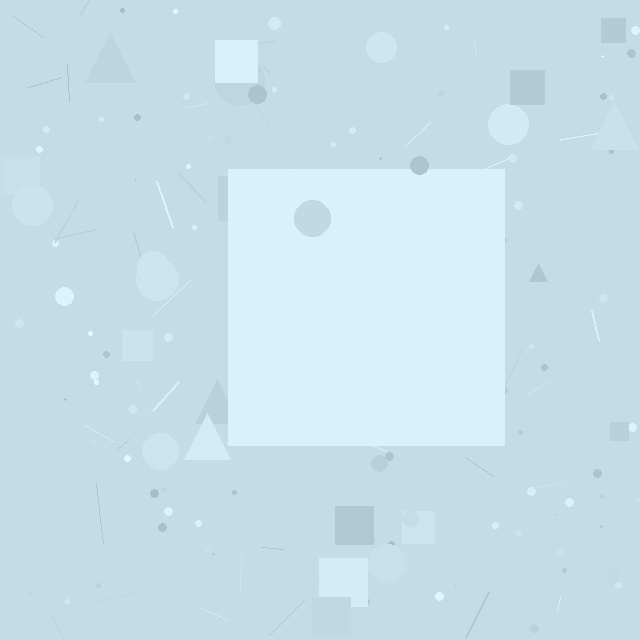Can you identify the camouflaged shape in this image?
The camouflaged shape is a square.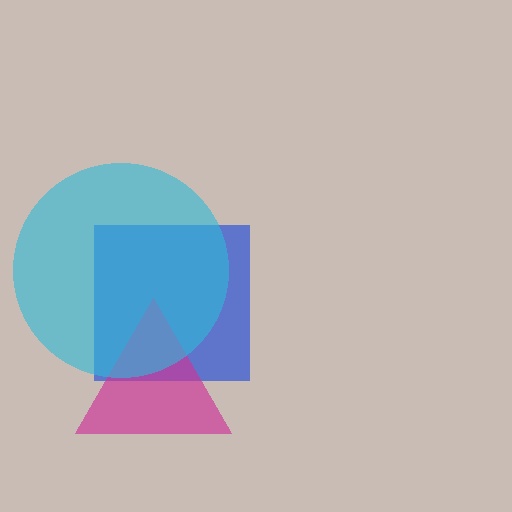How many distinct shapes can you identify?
There are 3 distinct shapes: a blue square, a magenta triangle, a cyan circle.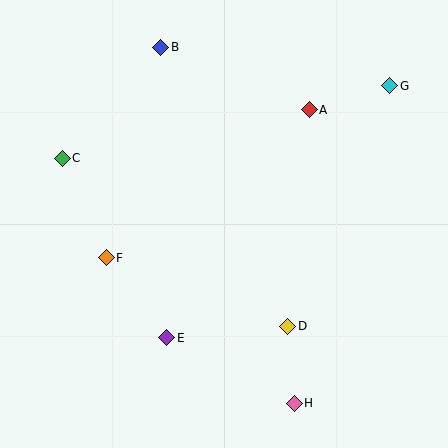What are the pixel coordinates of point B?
Point B is at (161, 47).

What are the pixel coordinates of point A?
Point A is at (309, 110).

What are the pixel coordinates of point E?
Point E is at (167, 338).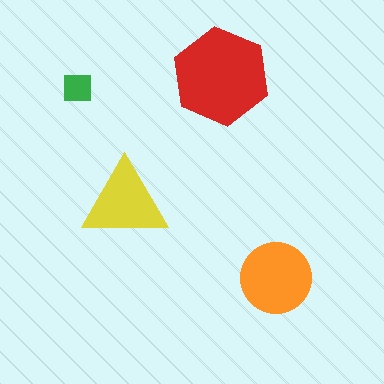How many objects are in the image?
There are 4 objects in the image.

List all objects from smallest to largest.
The green square, the yellow triangle, the orange circle, the red hexagon.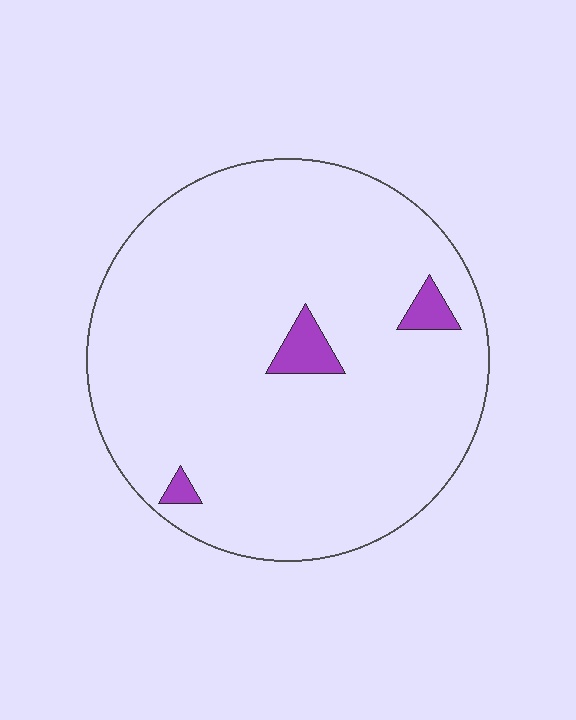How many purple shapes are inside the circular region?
3.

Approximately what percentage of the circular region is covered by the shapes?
Approximately 5%.